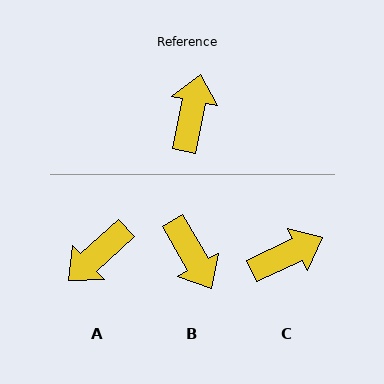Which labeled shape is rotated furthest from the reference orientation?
A, about 144 degrees away.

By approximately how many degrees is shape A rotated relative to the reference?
Approximately 144 degrees counter-clockwise.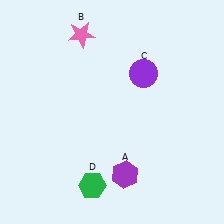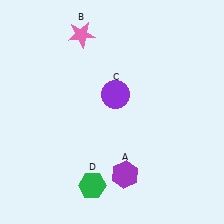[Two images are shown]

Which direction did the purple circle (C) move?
The purple circle (C) moved left.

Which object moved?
The purple circle (C) moved left.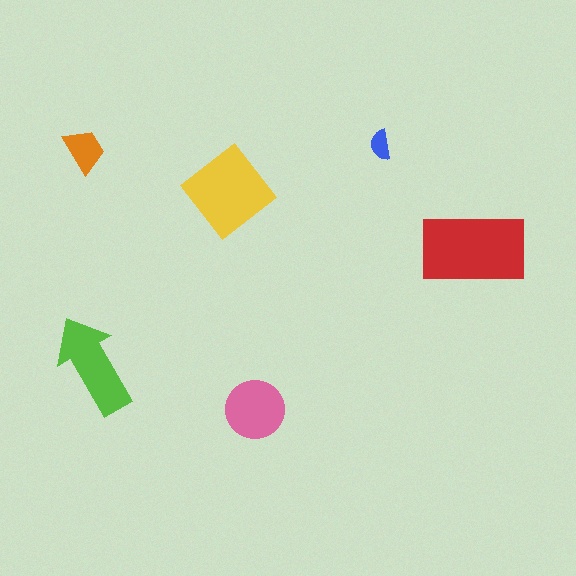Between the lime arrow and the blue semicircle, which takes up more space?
The lime arrow.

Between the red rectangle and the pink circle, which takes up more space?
The red rectangle.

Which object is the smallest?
The blue semicircle.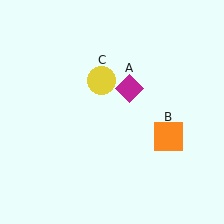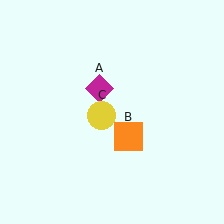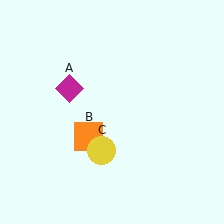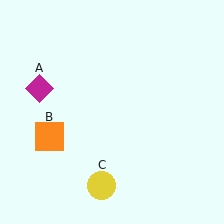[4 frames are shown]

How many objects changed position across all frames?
3 objects changed position: magenta diamond (object A), orange square (object B), yellow circle (object C).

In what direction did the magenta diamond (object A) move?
The magenta diamond (object A) moved left.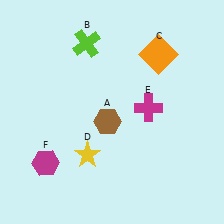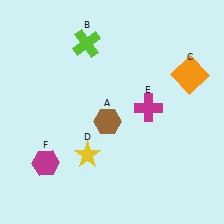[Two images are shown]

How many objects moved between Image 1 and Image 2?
1 object moved between the two images.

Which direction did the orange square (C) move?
The orange square (C) moved right.